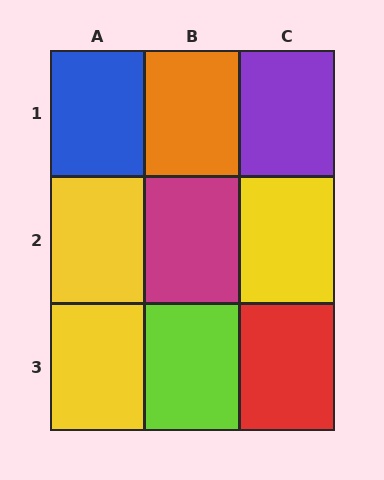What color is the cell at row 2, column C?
Yellow.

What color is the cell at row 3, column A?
Yellow.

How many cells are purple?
1 cell is purple.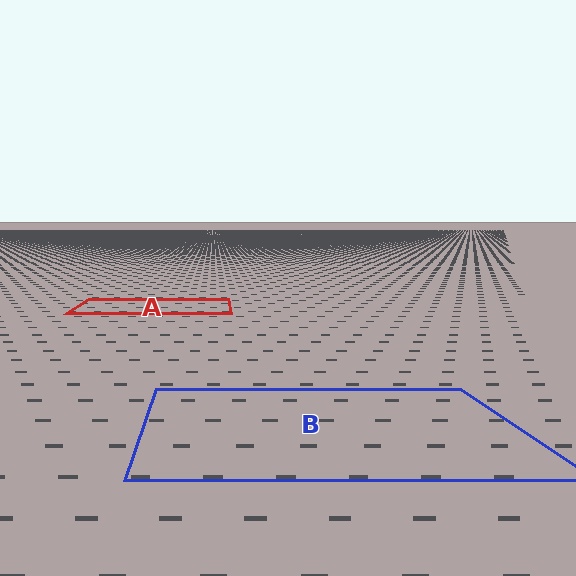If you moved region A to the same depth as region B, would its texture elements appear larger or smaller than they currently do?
They would appear larger. At a closer depth, the same texture elements are projected at a bigger on-screen size.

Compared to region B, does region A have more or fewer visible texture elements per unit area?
Region A has more texture elements per unit area — they are packed more densely because it is farther away.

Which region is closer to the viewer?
Region B is closer. The texture elements there are larger and more spread out.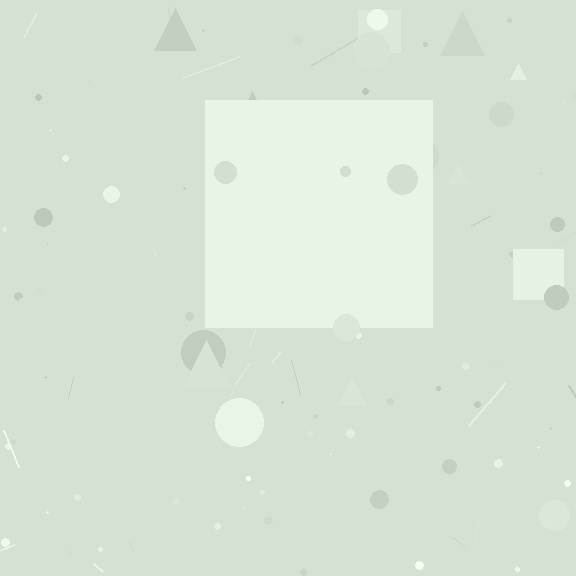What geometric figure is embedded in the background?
A square is embedded in the background.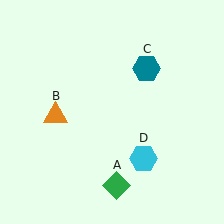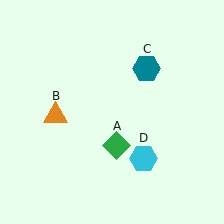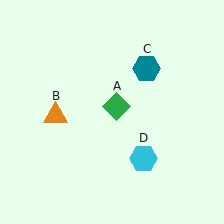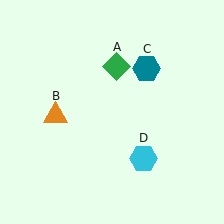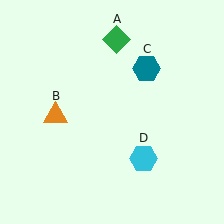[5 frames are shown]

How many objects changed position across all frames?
1 object changed position: green diamond (object A).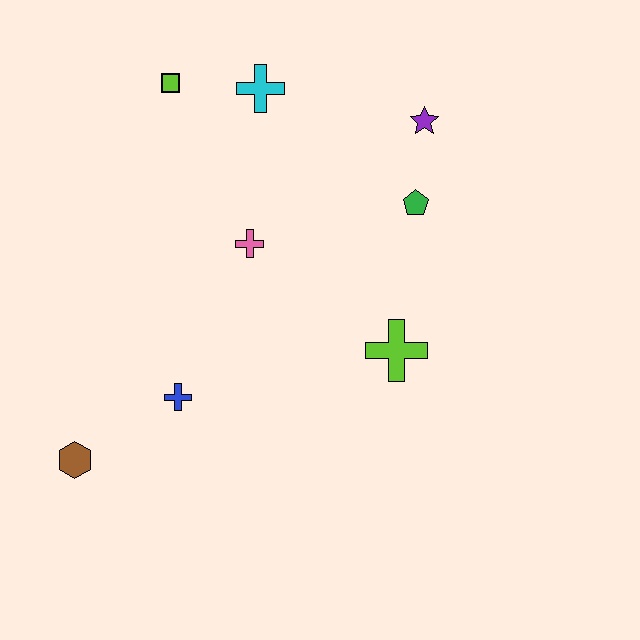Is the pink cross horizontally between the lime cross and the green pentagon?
No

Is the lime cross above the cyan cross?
No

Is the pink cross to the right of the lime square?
Yes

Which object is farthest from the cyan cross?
The brown hexagon is farthest from the cyan cross.